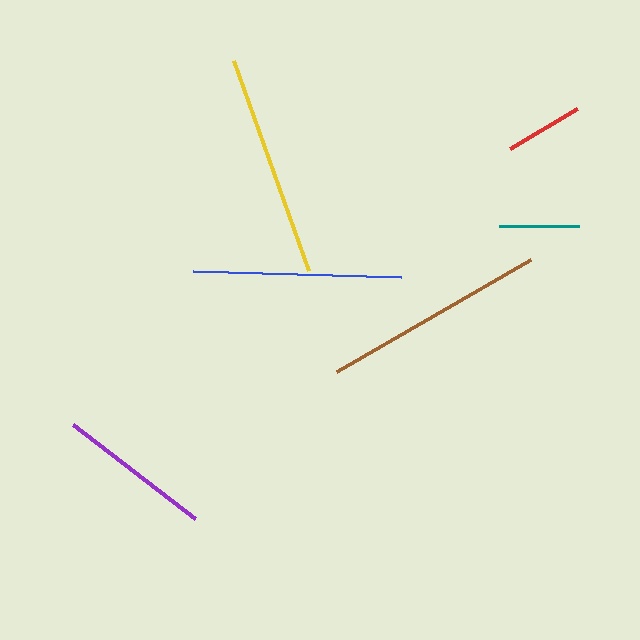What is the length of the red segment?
The red segment is approximately 78 pixels long.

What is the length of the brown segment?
The brown segment is approximately 224 pixels long.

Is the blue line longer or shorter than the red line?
The blue line is longer than the red line.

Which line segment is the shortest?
The red line is the shortest at approximately 78 pixels.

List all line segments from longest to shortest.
From longest to shortest: brown, yellow, blue, purple, teal, red.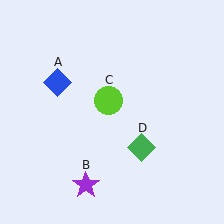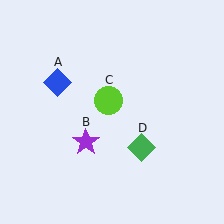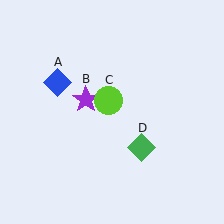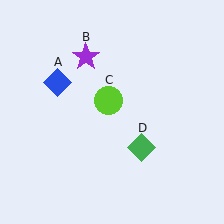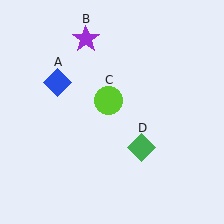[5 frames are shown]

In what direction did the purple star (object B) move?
The purple star (object B) moved up.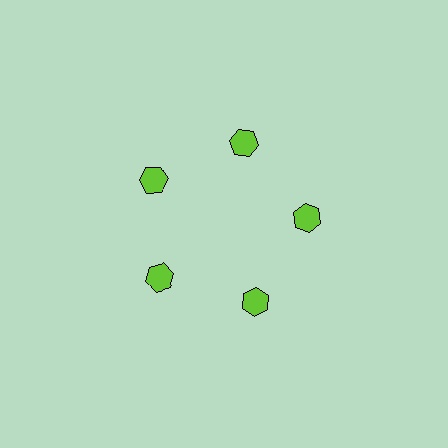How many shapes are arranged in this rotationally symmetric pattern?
There are 5 shapes, arranged in 5 groups of 1.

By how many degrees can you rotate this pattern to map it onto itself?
The pattern maps onto itself every 72 degrees of rotation.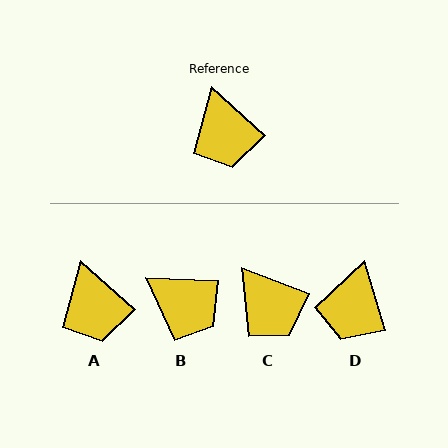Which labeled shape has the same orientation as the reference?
A.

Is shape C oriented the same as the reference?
No, it is off by about 20 degrees.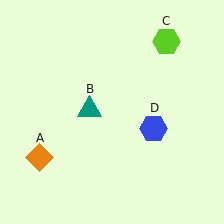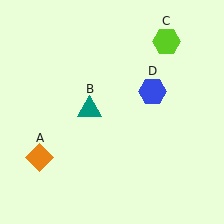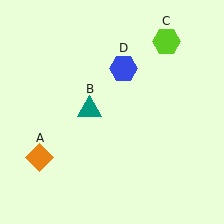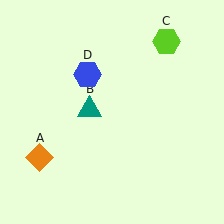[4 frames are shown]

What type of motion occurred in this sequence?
The blue hexagon (object D) rotated counterclockwise around the center of the scene.